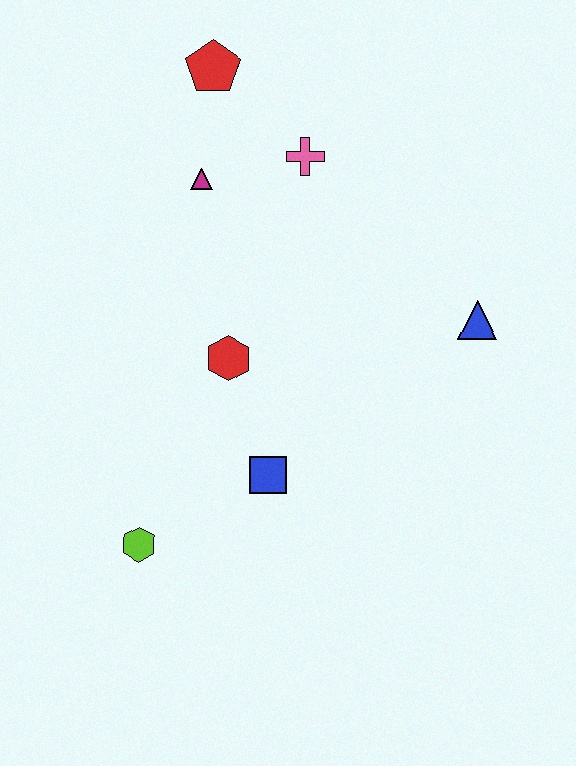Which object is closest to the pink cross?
The magenta triangle is closest to the pink cross.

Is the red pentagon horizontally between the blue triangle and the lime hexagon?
Yes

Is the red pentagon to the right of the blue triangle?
No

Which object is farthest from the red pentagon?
The lime hexagon is farthest from the red pentagon.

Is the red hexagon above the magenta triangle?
No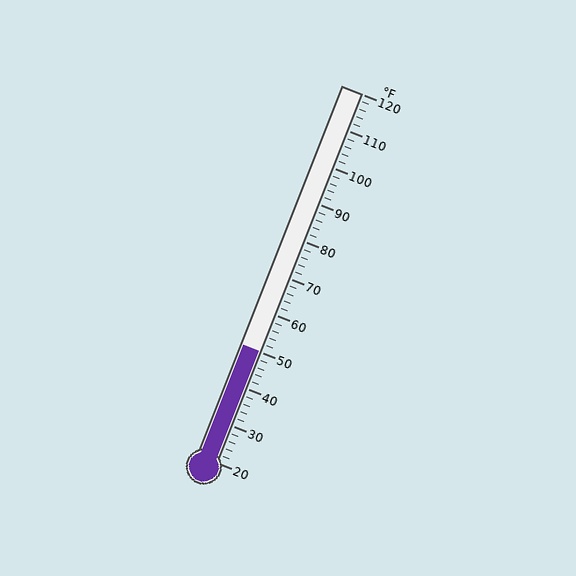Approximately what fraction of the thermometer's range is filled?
The thermometer is filled to approximately 30% of its range.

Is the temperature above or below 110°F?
The temperature is below 110°F.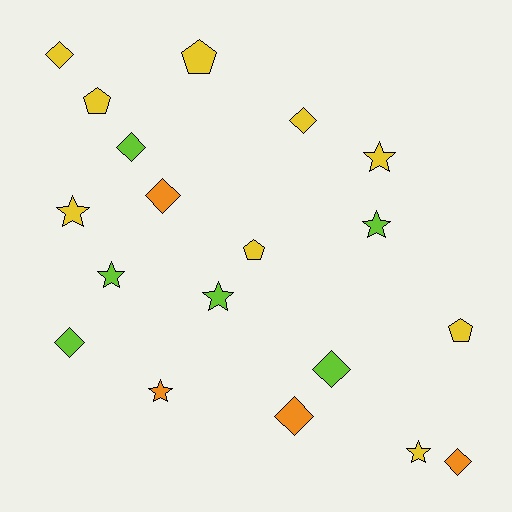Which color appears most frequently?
Yellow, with 9 objects.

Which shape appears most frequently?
Diamond, with 8 objects.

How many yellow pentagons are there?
There are 4 yellow pentagons.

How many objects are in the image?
There are 19 objects.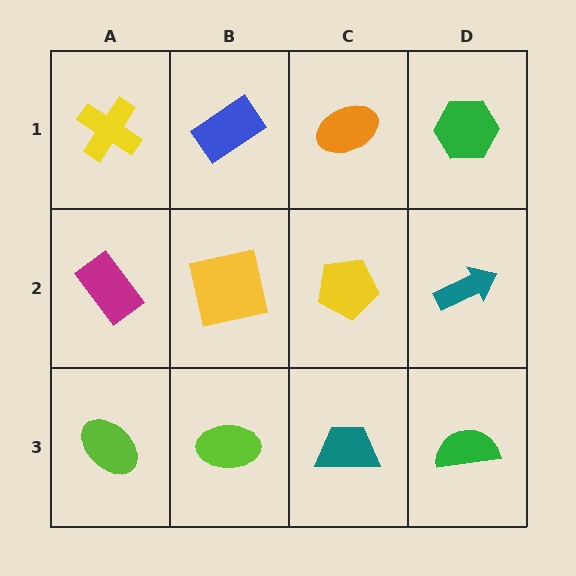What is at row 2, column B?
A yellow square.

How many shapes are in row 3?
4 shapes.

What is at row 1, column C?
An orange ellipse.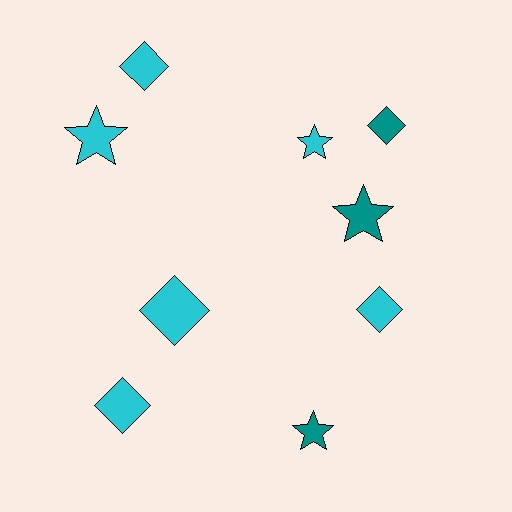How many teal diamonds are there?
There is 1 teal diamond.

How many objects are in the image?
There are 9 objects.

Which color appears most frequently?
Cyan, with 6 objects.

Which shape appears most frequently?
Diamond, with 5 objects.